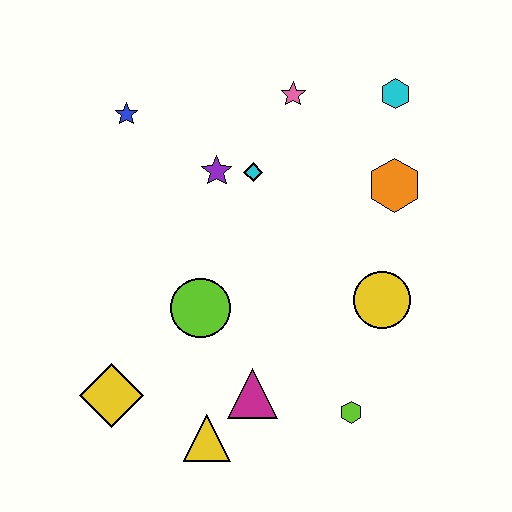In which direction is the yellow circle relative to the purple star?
The yellow circle is to the right of the purple star.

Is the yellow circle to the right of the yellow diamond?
Yes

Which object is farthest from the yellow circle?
The blue star is farthest from the yellow circle.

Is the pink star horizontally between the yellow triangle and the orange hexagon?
Yes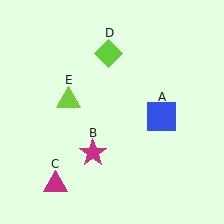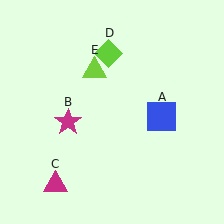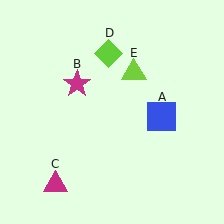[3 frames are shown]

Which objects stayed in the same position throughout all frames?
Blue square (object A) and magenta triangle (object C) and lime diamond (object D) remained stationary.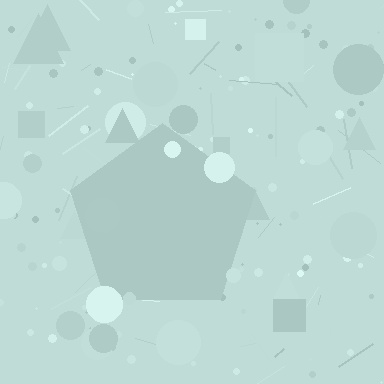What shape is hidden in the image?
A pentagon is hidden in the image.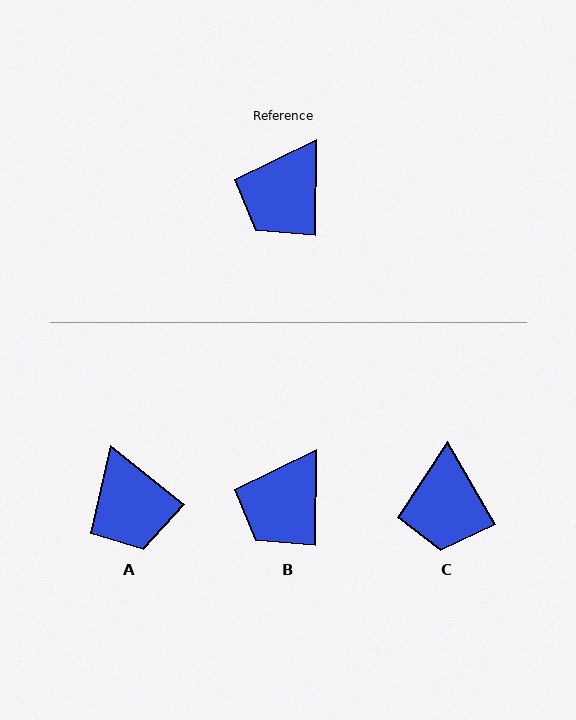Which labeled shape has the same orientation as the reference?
B.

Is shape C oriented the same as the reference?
No, it is off by about 30 degrees.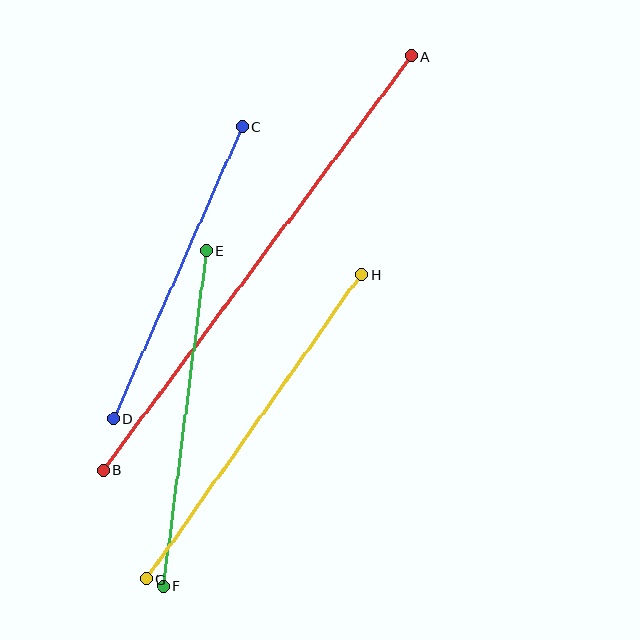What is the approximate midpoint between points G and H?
The midpoint is at approximately (254, 427) pixels.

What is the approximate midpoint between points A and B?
The midpoint is at approximately (257, 263) pixels.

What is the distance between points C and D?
The distance is approximately 319 pixels.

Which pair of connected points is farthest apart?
Points A and B are farthest apart.